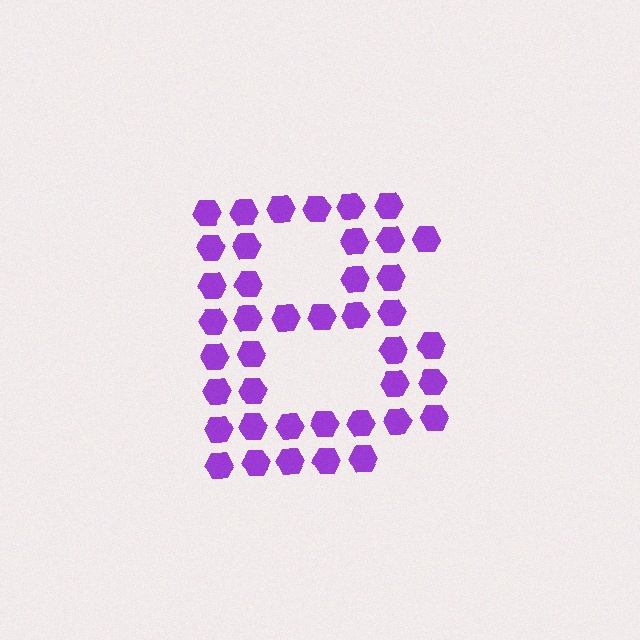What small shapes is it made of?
It is made of small hexagons.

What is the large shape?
The large shape is the letter B.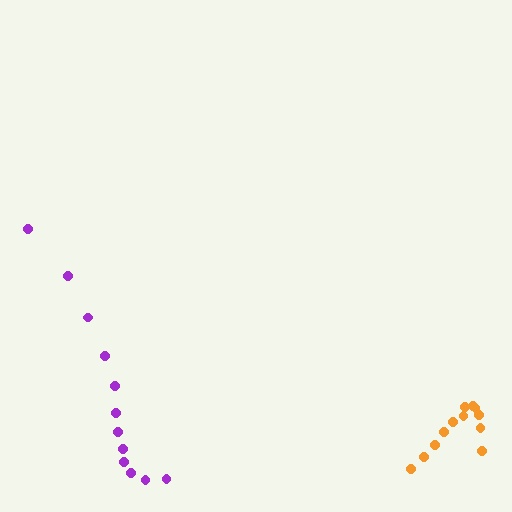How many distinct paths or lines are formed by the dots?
There are 2 distinct paths.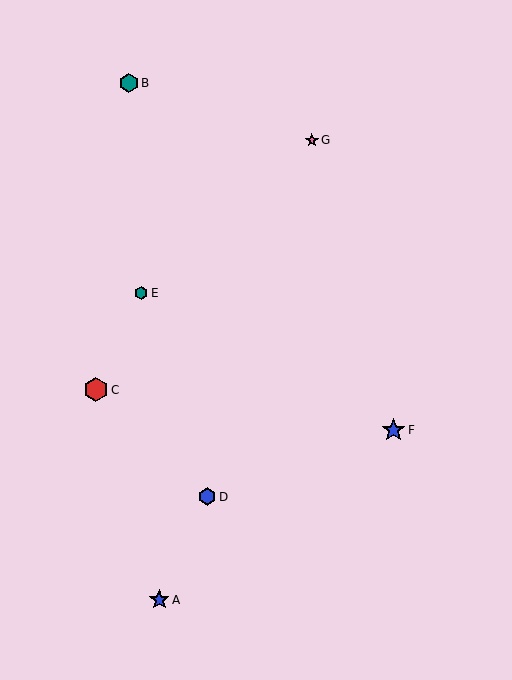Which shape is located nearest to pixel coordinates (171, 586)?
The blue star (labeled A) at (159, 600) is nearest to that location.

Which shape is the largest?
The red hexagon (labeled C) is the largest.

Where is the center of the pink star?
The center of the pink star is at (312, 140).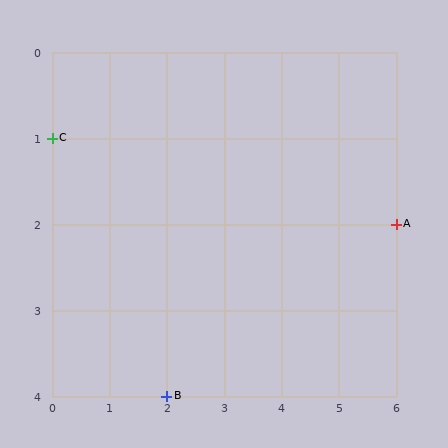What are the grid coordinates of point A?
Point A is at grid coordinates (6, 2).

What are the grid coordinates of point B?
Point B is at grid coordinates (2, 4).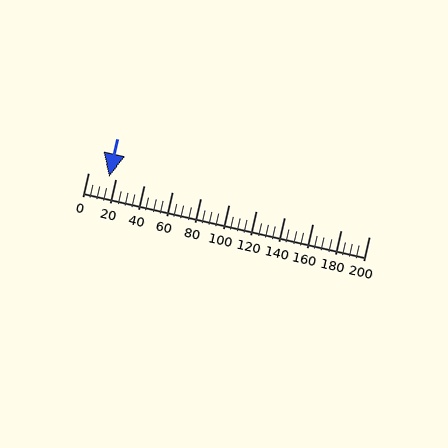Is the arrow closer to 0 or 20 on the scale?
The arrow is closer to 20.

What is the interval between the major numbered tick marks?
The major tick marks are spaced 20 units apart.